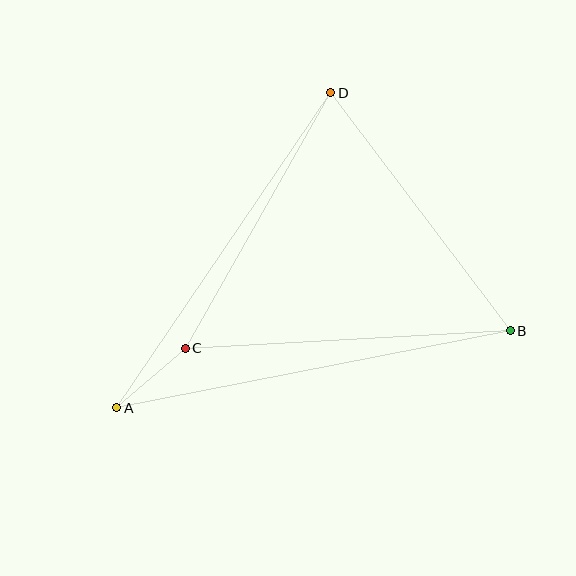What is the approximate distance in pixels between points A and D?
The distance between A and D is approximately 381 pixels.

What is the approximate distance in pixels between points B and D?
The distance between B and D is approximately 299 pixels.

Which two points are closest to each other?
Points A and C are closest to each other.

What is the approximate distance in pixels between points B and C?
The distance between B and C is approximately 325 pixels.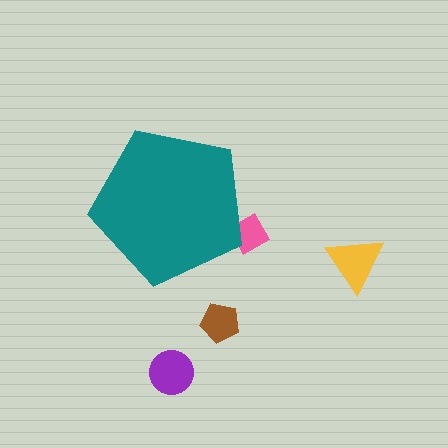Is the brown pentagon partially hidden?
No, the brown pentagon is fully visible.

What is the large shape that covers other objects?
A teal pentagon.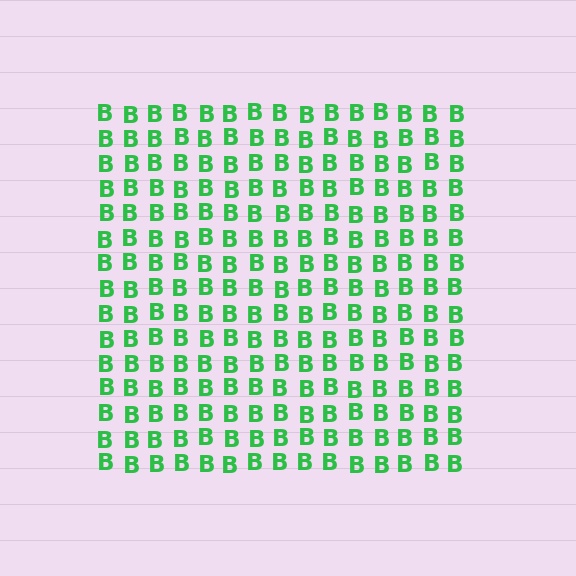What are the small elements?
The small elements are letter B's.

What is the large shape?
The large shape is a square.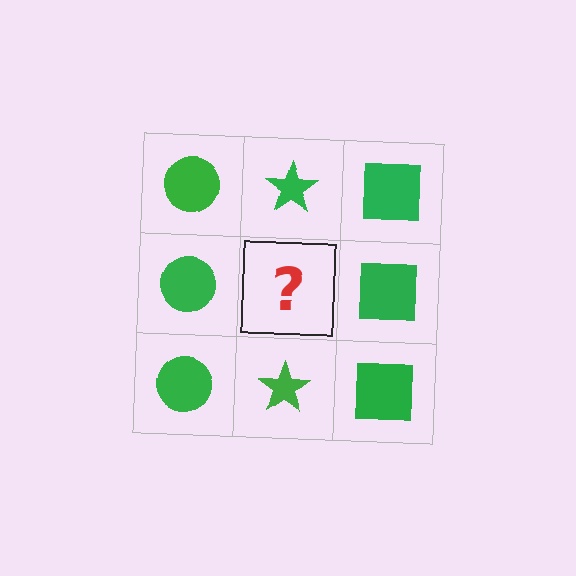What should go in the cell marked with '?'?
The missing cell should contain a green star.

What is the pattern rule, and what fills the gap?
The rule is that each column has a consistent shape. The gap should be filled with a green star.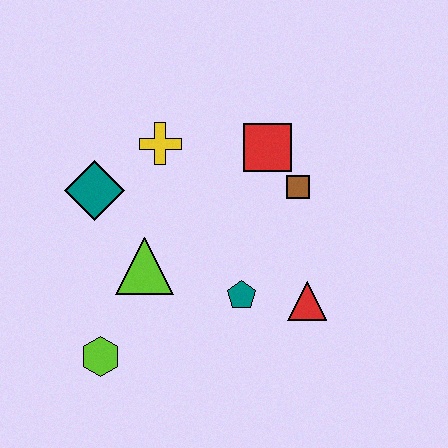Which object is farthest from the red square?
The lime hexagon is farthest from the red square.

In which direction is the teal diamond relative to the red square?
The teal diamond is to the left of the red square.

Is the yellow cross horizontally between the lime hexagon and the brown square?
Yes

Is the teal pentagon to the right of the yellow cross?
Yes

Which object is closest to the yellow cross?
The teal diamond is closest to the yellow cross.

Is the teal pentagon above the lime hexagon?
Yes